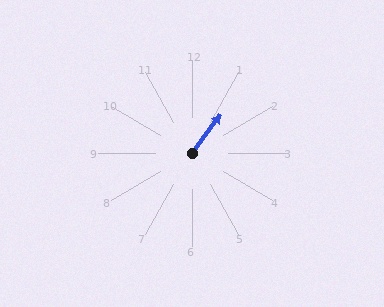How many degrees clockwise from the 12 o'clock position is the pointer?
Approximately 36 degrees.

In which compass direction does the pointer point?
Northeast.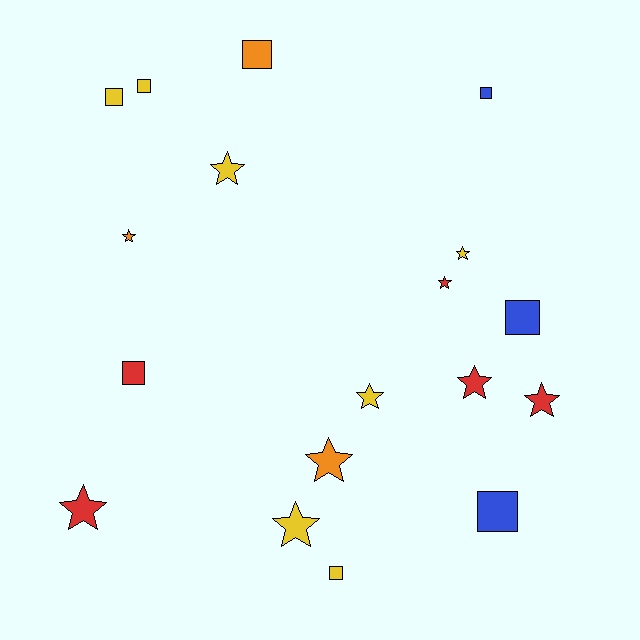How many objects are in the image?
There are 18 objects.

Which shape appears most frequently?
Star, with 10 objects.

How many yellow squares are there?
There are 3 yellow squares.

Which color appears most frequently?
Yellow, with 7 objects.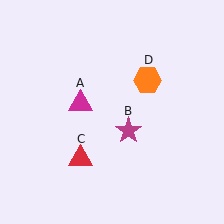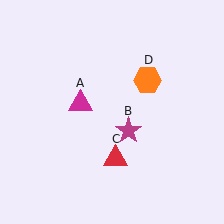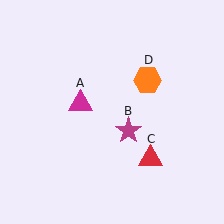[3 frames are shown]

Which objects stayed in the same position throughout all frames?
Magenta triangle (object A) and magenta star (object B) and orange hexagon (object D) remained stationary.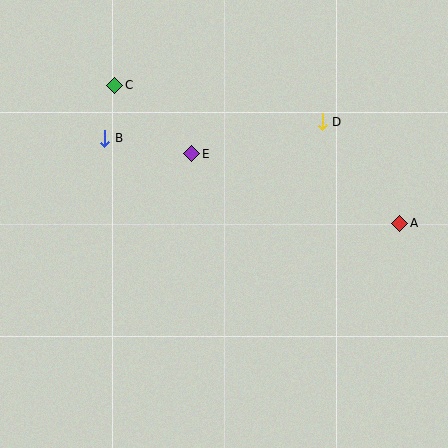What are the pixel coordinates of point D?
Point D is at (322, 122).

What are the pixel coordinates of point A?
Point A is at (400, 223).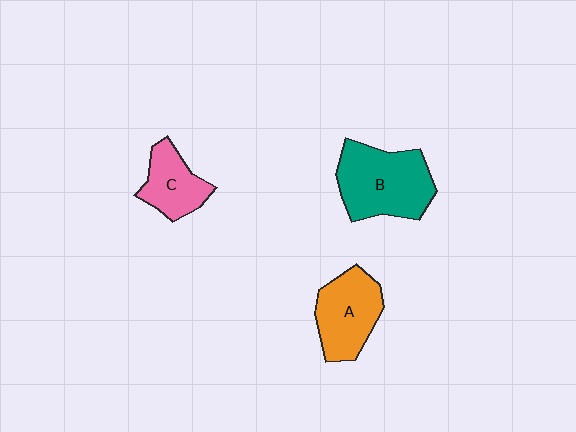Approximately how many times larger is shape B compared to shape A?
Approximately 1.3 times.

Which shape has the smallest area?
Shape C (pink).